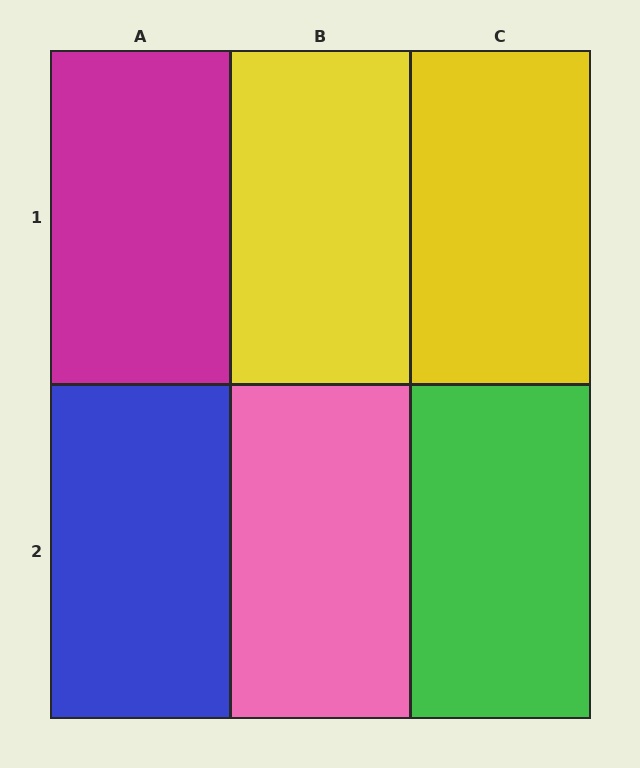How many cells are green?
1 cell is green.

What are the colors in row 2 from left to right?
Blue, pink, green.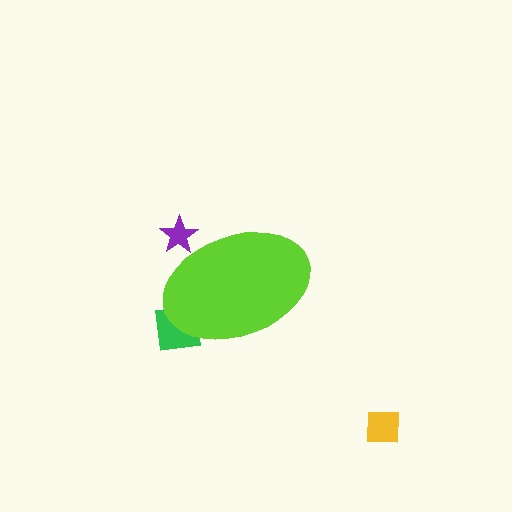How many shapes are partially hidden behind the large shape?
2 shapes are partially hidden.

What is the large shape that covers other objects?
A lime ellipse.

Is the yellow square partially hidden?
No, the yellow square is fully visible.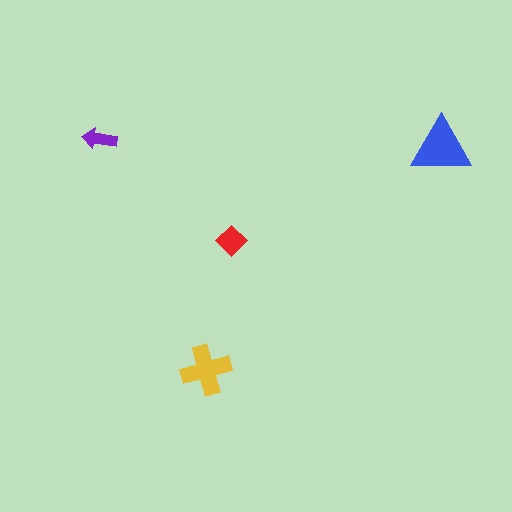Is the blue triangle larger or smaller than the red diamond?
Larger.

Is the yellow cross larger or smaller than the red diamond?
Larger.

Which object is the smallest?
The purple arrow.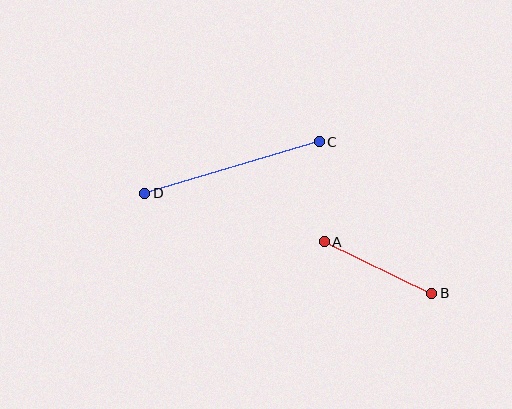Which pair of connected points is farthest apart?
Points C and D are farthest apart.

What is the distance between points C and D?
The distance is approximately 182 pixels.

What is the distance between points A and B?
The distance is approximately 120 pixels.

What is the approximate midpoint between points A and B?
The midpoint is at approximately (378, 267) pixels.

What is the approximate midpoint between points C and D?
The midpoint is at approximately (232, 167) pixels.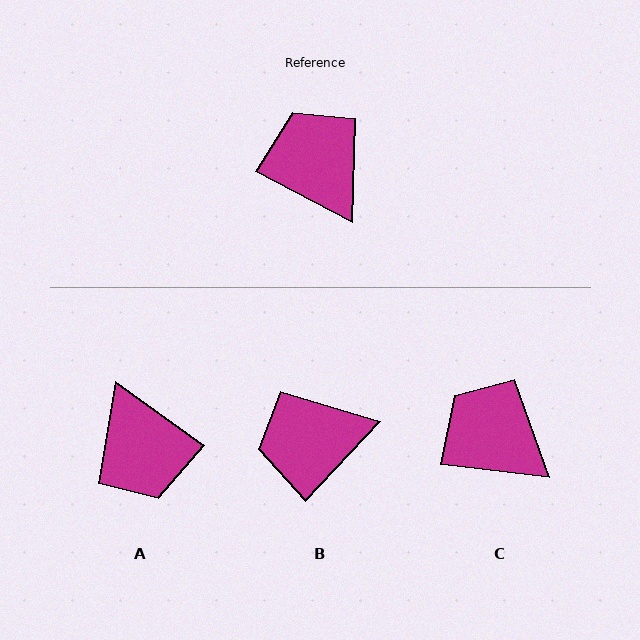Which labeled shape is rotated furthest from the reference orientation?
A, about 172 degrees away.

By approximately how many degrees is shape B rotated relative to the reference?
Approximately 75 degrees counter-clockwise.